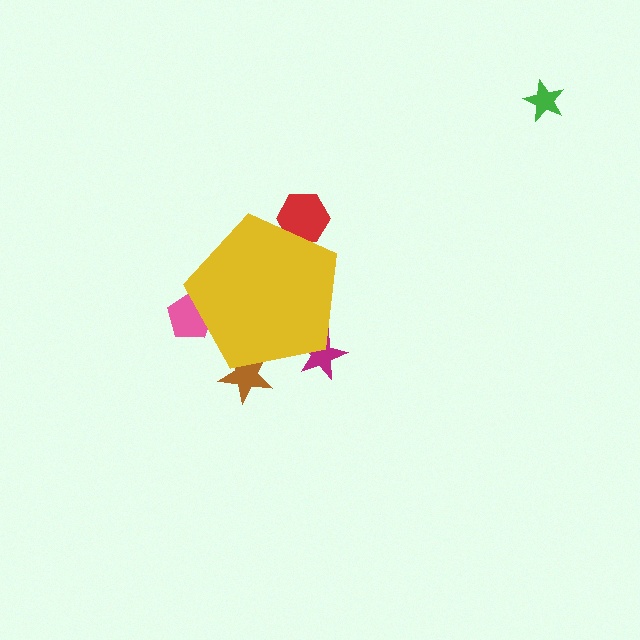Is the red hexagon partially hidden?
Yes, the red hexagon is partially hidden behind the yellow pentagon.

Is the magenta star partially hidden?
Yes, the magenta star is partially hidden behind the yellow pentagon.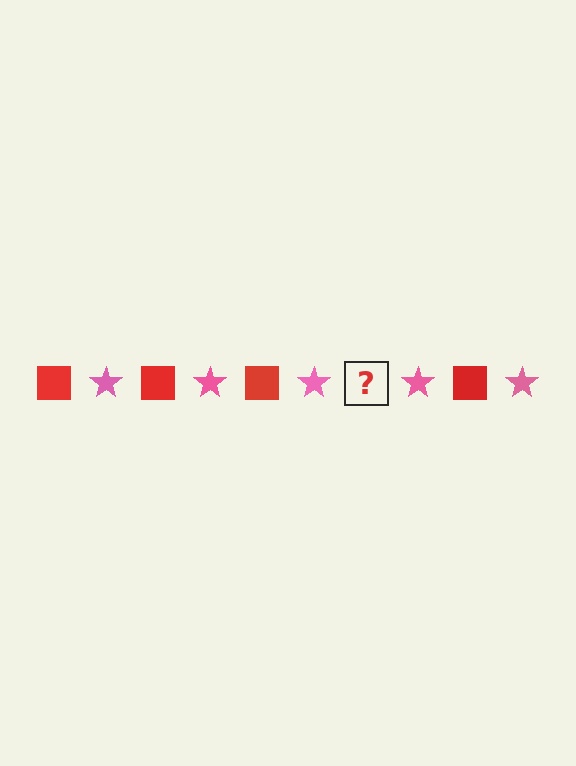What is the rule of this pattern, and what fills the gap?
The rule is that the pattern alternates between red square and pink star. The gap should be filled with a red square.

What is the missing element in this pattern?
The missing element is a red square.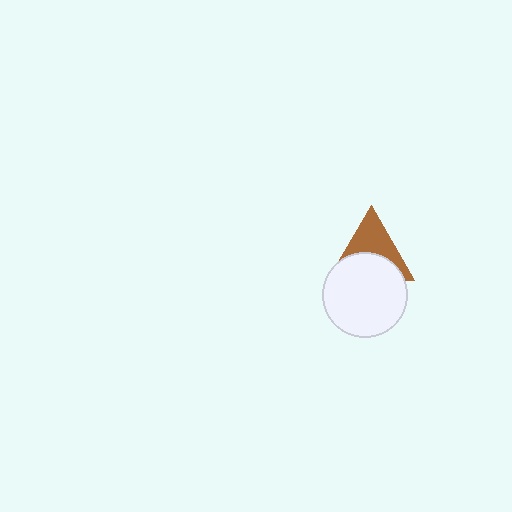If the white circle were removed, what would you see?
You would see the complete brown triangle.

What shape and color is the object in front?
The object in front is a white circle.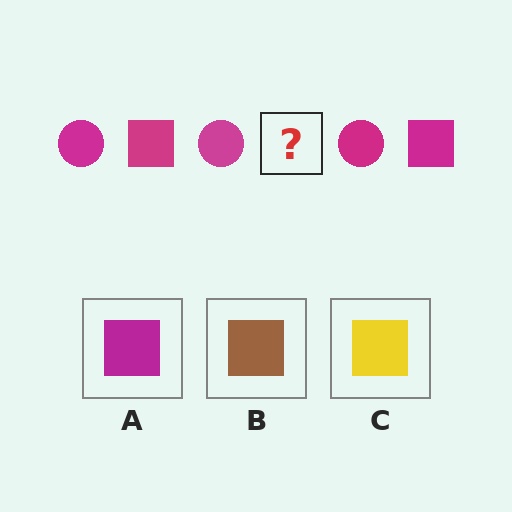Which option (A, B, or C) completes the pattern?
A.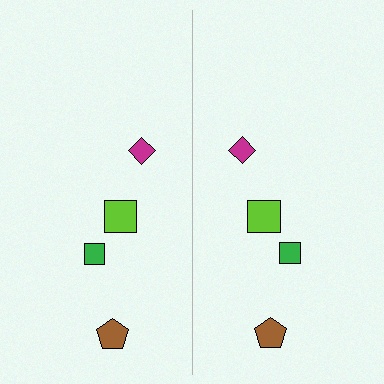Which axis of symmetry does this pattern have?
The pattern has a vertical axis of symmetry running through the center of the image.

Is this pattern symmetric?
Yes, this pattern has bilateral (reflection) symmetry.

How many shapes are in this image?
There are 8 shapes in this image.